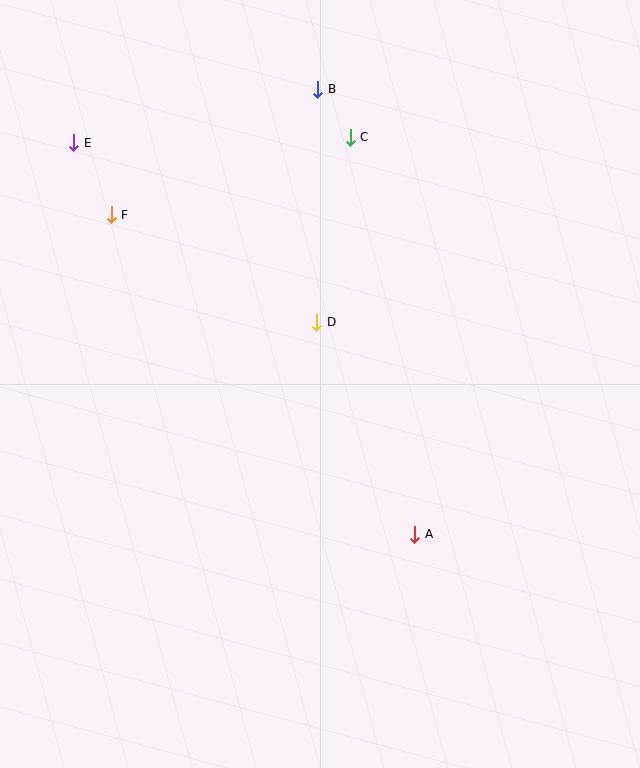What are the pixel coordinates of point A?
Point A is at (415, 534).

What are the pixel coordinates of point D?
Point D is at (317, 322).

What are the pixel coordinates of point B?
Point B is at (318, 89).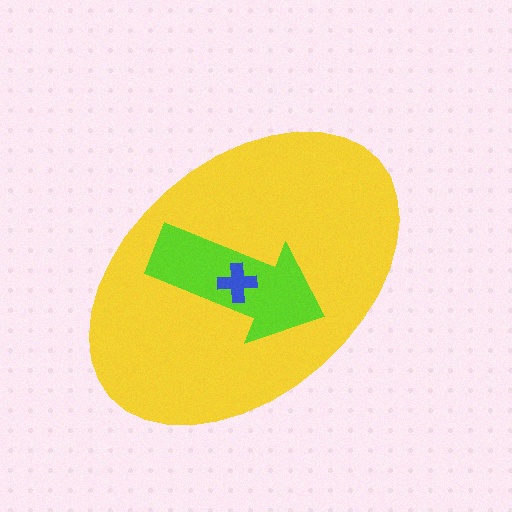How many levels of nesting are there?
3.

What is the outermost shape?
The yellow ellipse.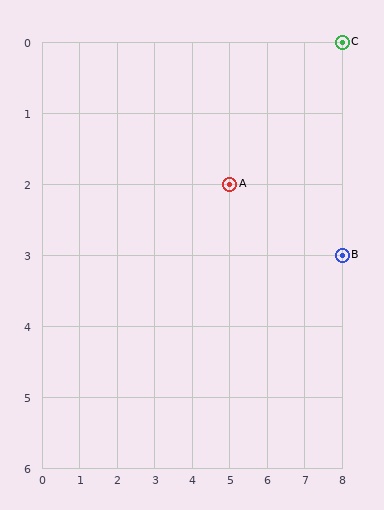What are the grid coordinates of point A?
Point A is at grid coordinates (5, 2).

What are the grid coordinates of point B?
Point B is at grid coordinates (8, 3).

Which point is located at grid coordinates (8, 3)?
Point B is at (8, 3).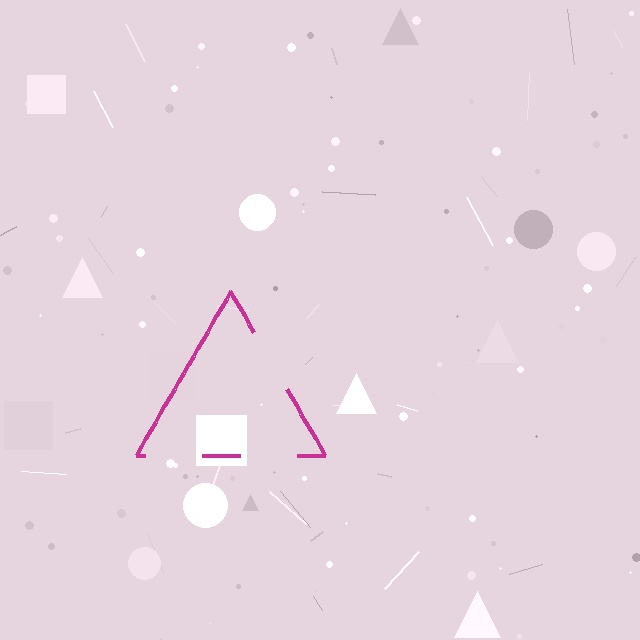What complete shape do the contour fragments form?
The contour fragments form a triangle.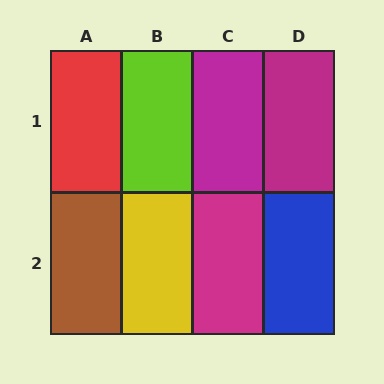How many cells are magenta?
3 cells are magenta.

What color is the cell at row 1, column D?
Magenta.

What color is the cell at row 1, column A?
Red.